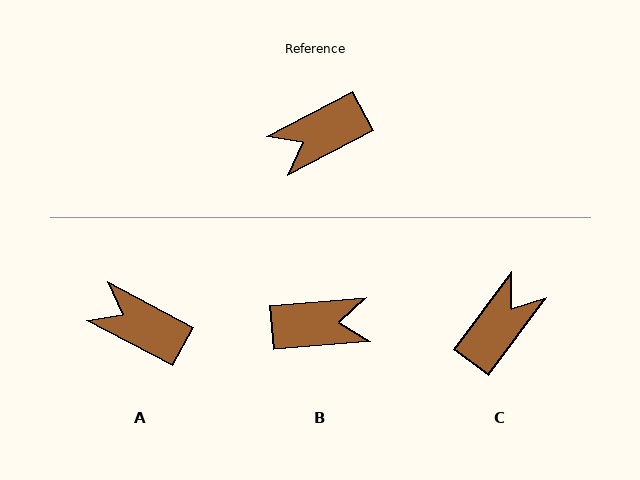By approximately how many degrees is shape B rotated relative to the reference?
Approximately 157 degrees counter-clockwise.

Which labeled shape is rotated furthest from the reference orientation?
B, about 157 degrees away.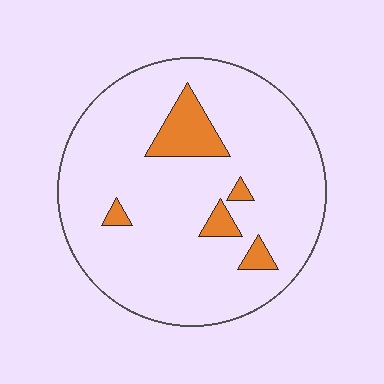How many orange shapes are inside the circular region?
5.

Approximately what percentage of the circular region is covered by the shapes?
Approximately 10%.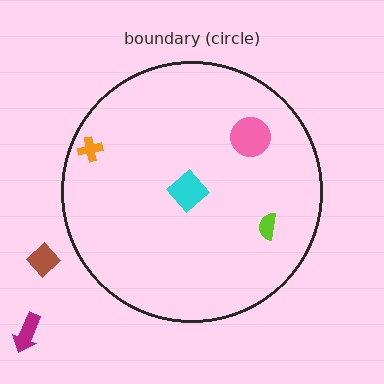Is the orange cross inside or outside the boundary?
Inside.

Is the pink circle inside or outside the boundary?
Inside.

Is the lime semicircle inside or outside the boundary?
Inside.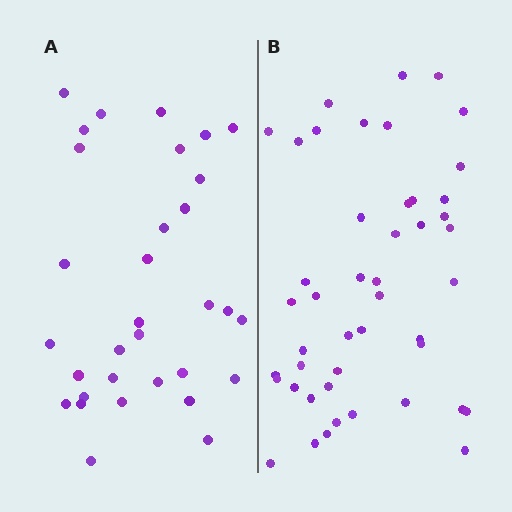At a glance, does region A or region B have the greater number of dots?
Region B (the right region) has more dots.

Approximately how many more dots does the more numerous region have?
Region B has approximately 15 more dots than region A.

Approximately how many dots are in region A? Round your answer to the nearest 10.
About 30 dots. (The exact count is 32, which rounds to 30.)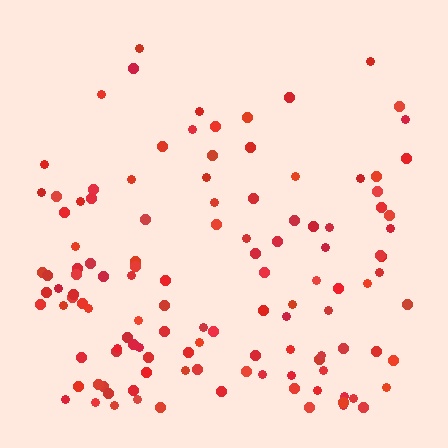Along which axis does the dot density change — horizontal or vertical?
Vertical.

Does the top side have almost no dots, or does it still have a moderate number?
Still a moderate number, just noticeably fewer than the bottom.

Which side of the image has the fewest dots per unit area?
The top.